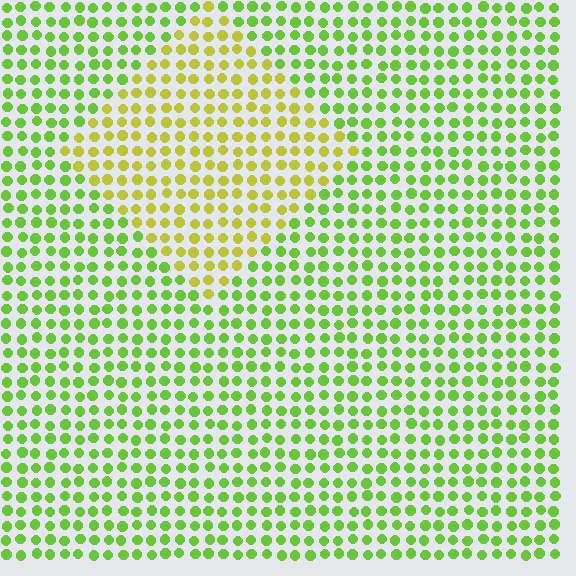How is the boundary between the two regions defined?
The boundary is defined purely by a slight shift in hue (about 36 degrees). Spacing, size, and orientation are identical on both sides.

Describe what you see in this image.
The image is filled with small lime elements in a uniform arrangement. A diamond-shaped region is visible where the elements are tinted to a slightly different hue, forming a subtle color boundary.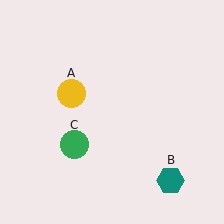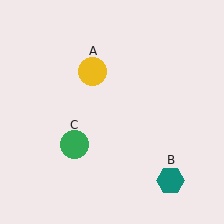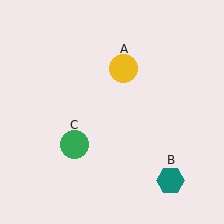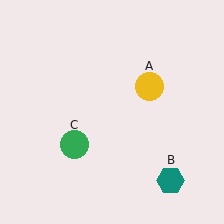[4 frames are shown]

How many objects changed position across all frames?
1 object changed position: yellow circle (object A).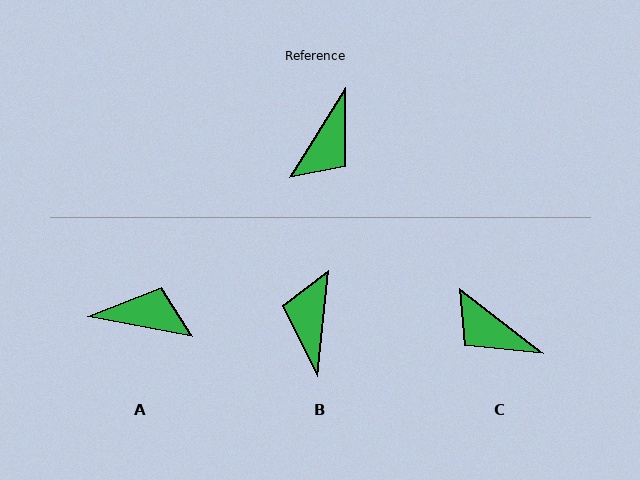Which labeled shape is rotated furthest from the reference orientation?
B, about 154 degrees away.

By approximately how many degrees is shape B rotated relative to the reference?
Approximately 154 degrees clockwise.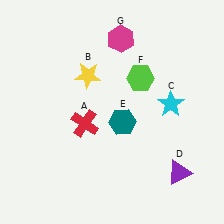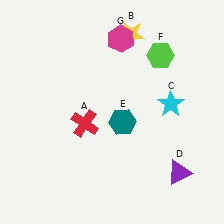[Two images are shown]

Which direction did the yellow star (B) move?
The yellow star (B) moved right.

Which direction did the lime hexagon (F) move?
The lime hexagon (F) moved up.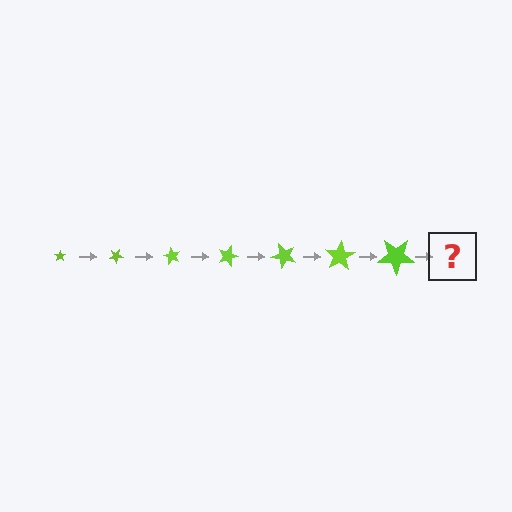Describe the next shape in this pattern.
It should be a star, larger than the previous one and rotated 210 degrees from the start.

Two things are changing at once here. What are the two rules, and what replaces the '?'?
The two rules are that the star grows larger each step and it rotates 30 degrees each step. The '?' should be a star, larger than the previous one and rotated 210 degrees from the start.